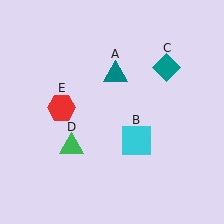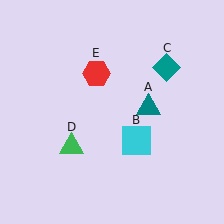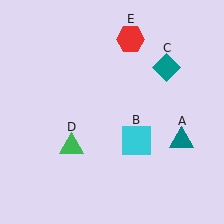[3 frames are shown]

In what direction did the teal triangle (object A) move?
The teal triangle (object A) moved down and to the right.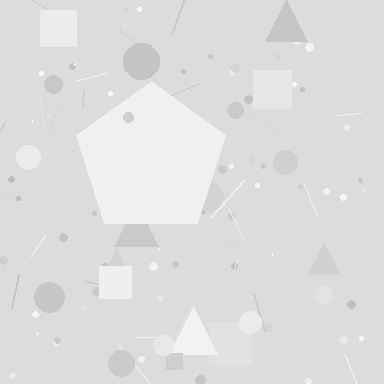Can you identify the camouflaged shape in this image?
The camouflaged shape is a pentagon.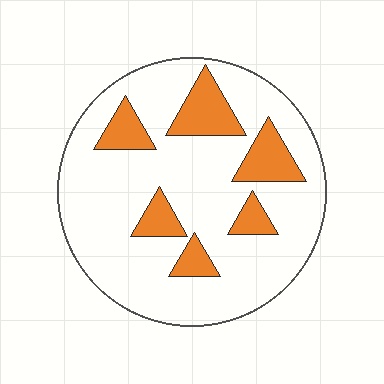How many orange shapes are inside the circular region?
6.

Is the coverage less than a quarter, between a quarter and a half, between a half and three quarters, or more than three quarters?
Less than a quarter.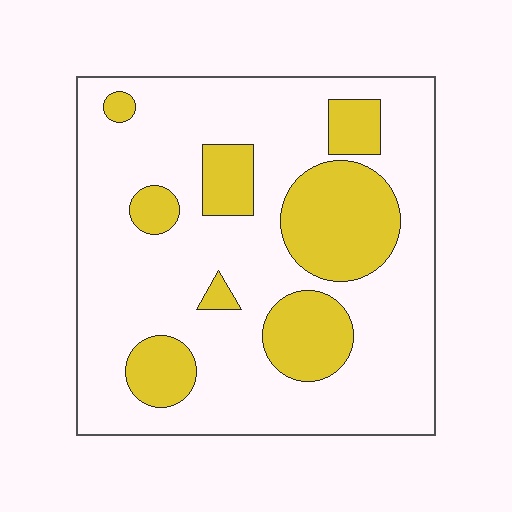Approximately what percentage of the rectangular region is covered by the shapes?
Approximately 25%.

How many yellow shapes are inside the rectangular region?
8.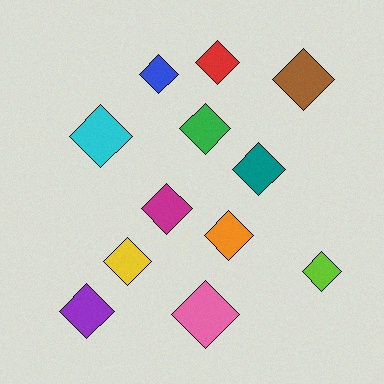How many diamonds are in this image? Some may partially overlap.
There are 12 diamonds.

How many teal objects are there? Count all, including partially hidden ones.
There is 1 teal object.